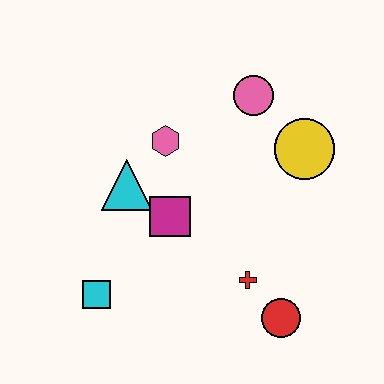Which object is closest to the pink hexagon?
The cyan triangle is closest to the pink hexagon.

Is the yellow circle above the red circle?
Yes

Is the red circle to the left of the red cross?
No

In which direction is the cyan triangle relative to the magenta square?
The cyan triangle is to the left of the magenta square.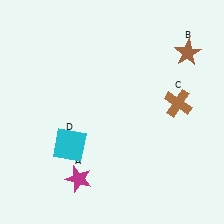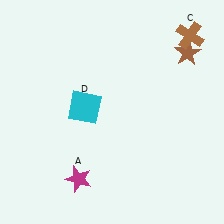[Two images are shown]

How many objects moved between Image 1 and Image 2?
2 objects moved between the two images.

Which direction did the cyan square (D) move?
The cyan square (D) moved up.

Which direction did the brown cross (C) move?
The brown cross (C) moved up.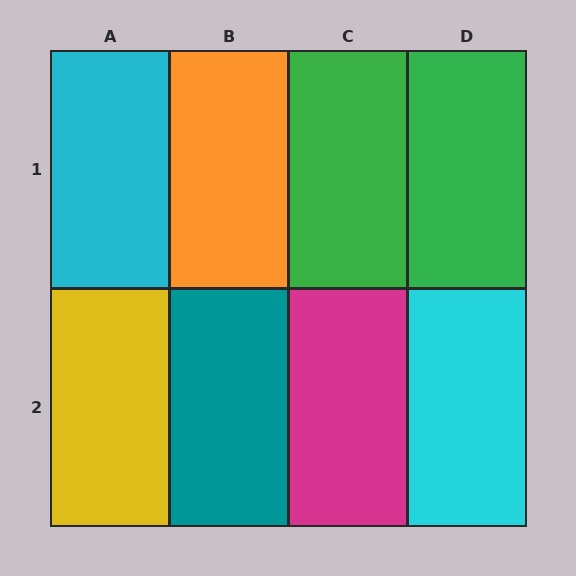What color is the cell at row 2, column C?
Magenta.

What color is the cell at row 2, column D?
Cyan.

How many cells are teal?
1 cell is teal.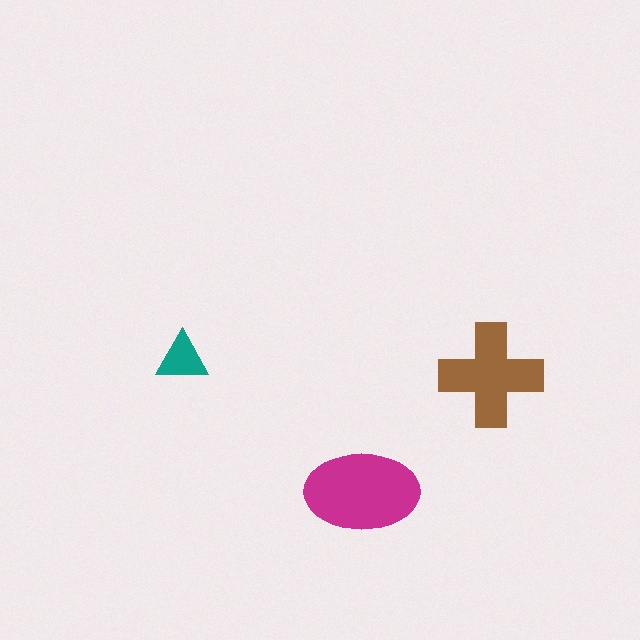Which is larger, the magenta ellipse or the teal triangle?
The magenta ellipse.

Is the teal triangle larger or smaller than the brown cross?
Smaller.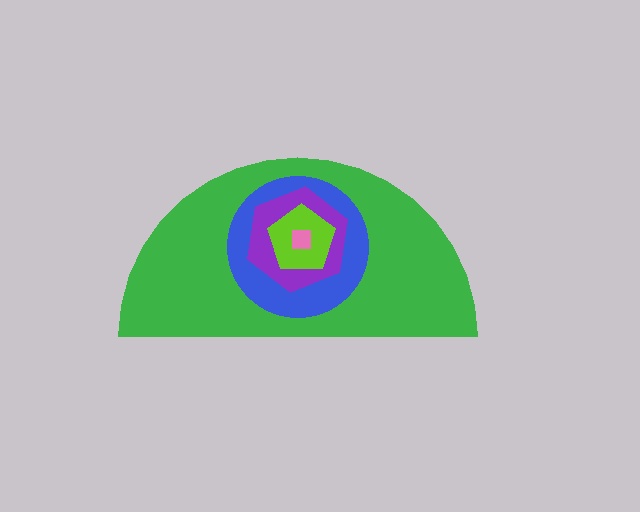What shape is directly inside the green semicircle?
The blue circle.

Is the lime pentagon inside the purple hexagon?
Yes.